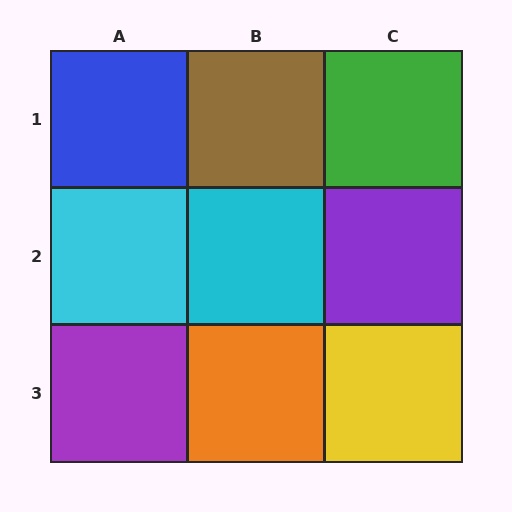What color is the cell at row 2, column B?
Cyan.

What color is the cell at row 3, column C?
Yellow.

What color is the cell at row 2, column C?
Purple.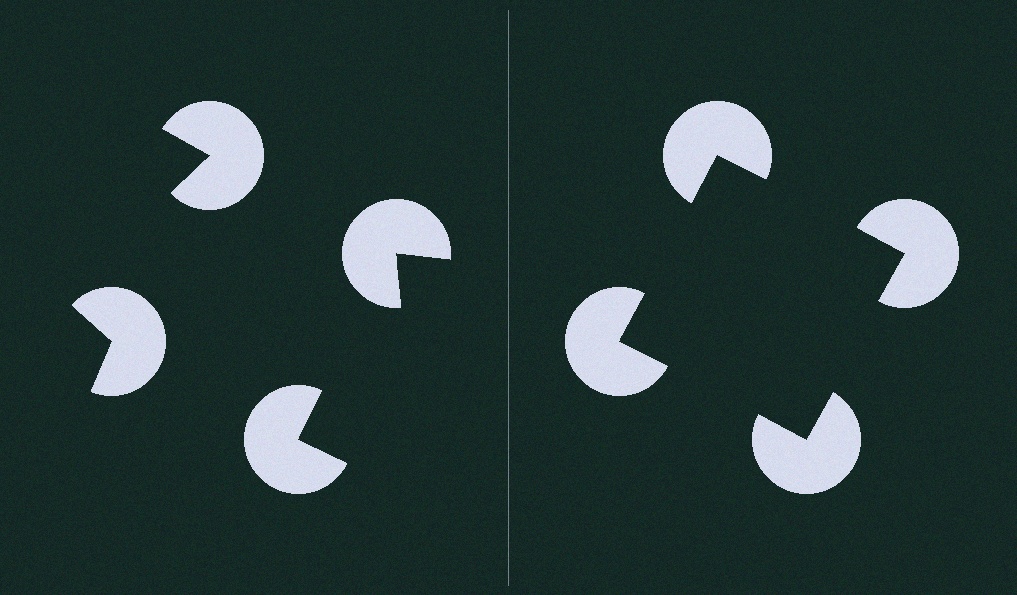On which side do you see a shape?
An illusory square appears on the right side. On the left side the wedge cuts are rotated, so no coherent shape forms.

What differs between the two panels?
The pac-man discs are positioned identically on both sides; only the wedge orientations differ. On the right they align to a square; on the left they are misaligned.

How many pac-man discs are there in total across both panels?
8 — 4 on each side.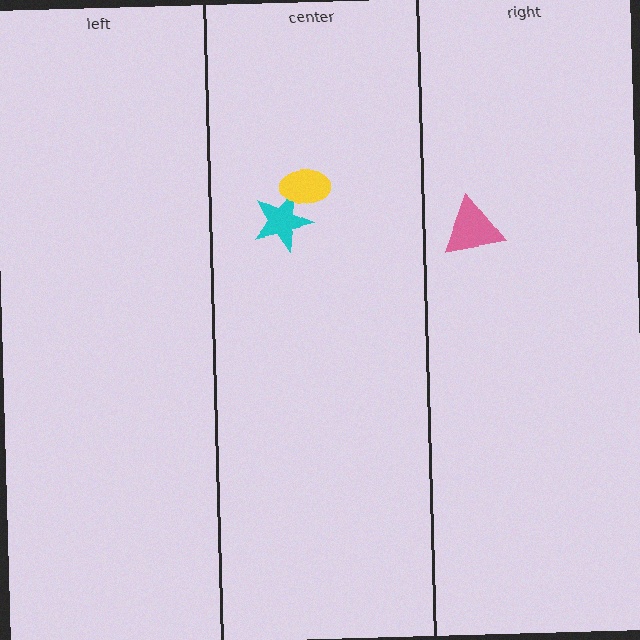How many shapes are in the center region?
2.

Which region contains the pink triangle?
The right region.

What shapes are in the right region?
The pink triangle.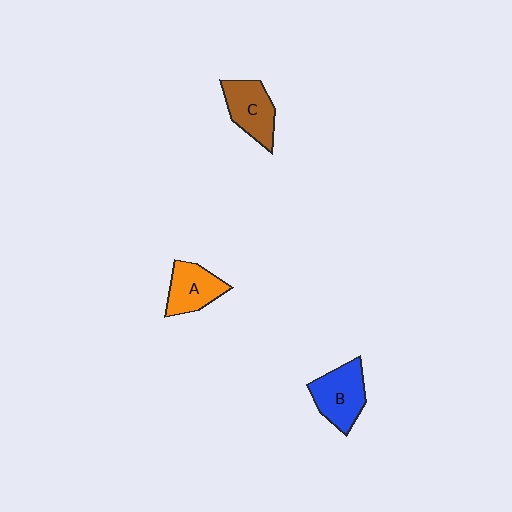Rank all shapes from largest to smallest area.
From largest to smallest: B (blue), C (brown), A (orange).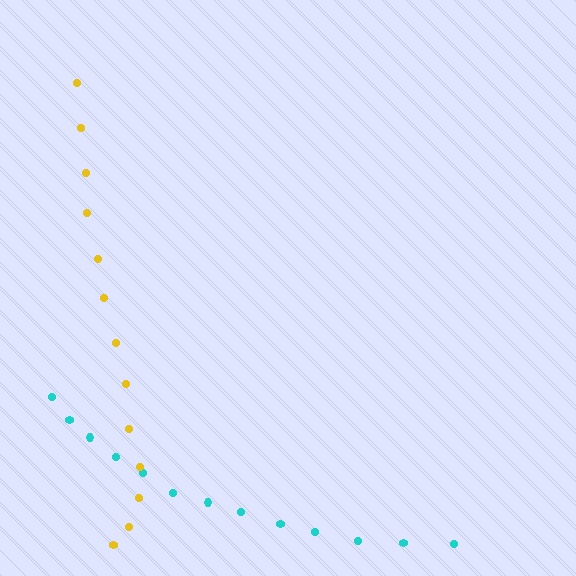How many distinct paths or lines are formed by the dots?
There are 2 distinct paths.